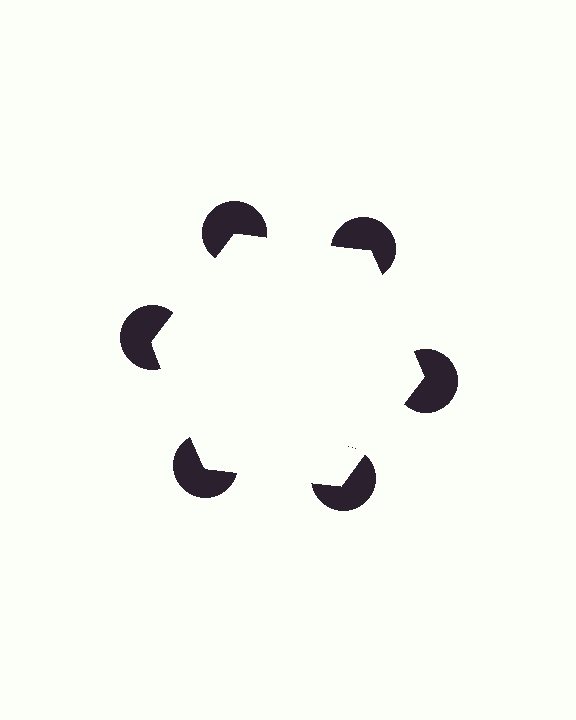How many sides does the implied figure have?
6 sides.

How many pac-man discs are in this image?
There are 6 — one at each vertex of the illusory hexagon.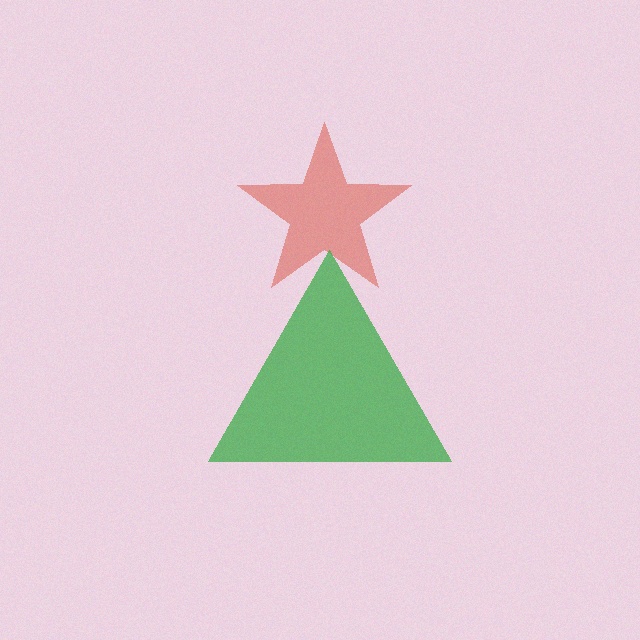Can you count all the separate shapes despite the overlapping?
Yes, there are 2 separate shapes.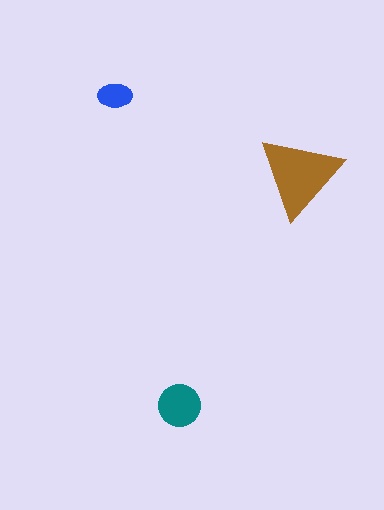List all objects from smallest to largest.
The blue ellipse, the teal circle, the brown triangle.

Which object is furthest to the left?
The blue ellipse is leftmost.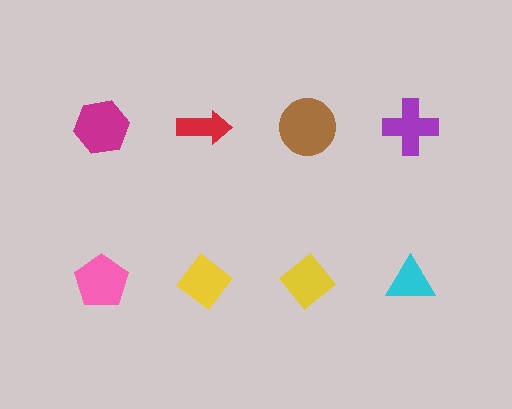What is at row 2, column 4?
A cyan triangle.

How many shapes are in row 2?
4 shapes.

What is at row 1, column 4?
A purple cross.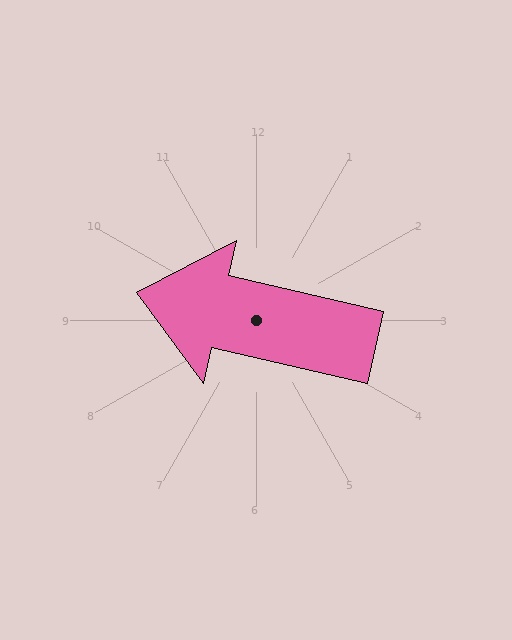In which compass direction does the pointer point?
West.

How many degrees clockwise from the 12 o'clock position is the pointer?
Approximately 283 degrees.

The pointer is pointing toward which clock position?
Roughly 9 o'clock.